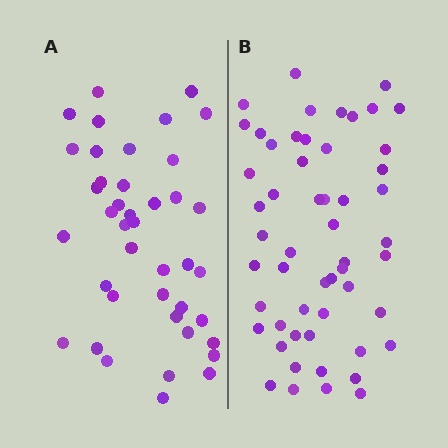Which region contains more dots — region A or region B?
Region B (the right region) has more dots.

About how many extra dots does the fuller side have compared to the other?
Region B has approximately 15 more dots than region A.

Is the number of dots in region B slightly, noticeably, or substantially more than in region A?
Region B has noticeably more, but not dramatically so. The ratio is roughly 1.3 to 1.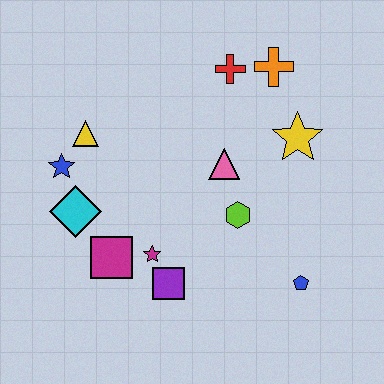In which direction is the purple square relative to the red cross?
The purple square is below the red cross.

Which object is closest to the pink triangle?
The lime hexagon is closest to the pink triangle.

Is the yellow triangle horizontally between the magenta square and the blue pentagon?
No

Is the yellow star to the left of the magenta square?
No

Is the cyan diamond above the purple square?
Yes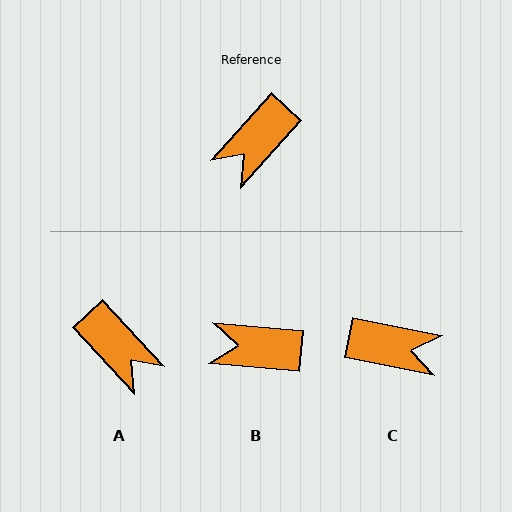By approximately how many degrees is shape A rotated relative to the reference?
Approximately 85 degrees counter-clockwise.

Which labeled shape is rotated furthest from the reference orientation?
C, about 121 degrees away.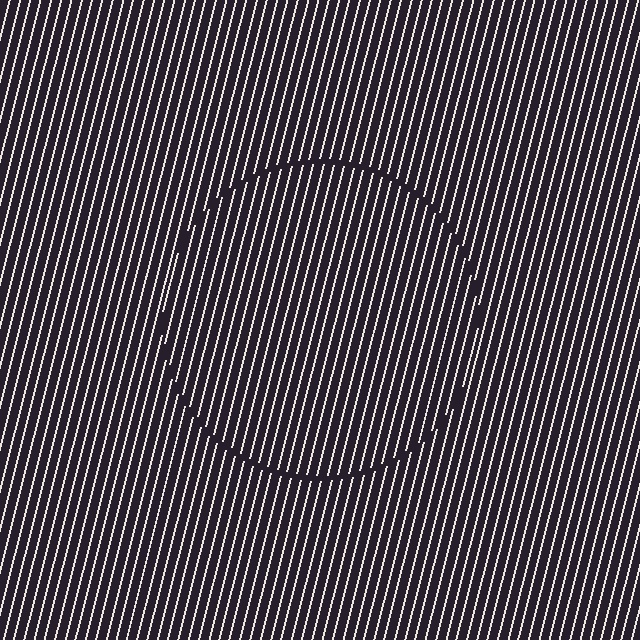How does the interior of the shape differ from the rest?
The interior of the shape contains the same grating, shifted by half a period — the contour is defined by the phase discontinuity where line-ends from the inner and outer gratings abut.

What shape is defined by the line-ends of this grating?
An illusory circle. The interior of the shape contains the same grating, shifted by half a period — the contour is defined by the phase discontinuity where line-ends from the inner and outer gratings abut.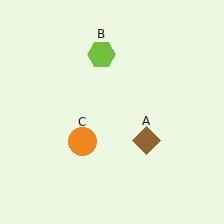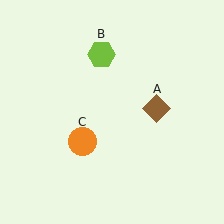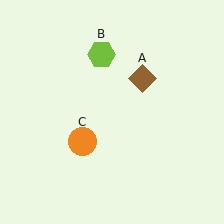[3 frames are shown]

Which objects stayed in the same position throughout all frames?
Lime hexagon (object B) and orange circle (object C) remained stationary.